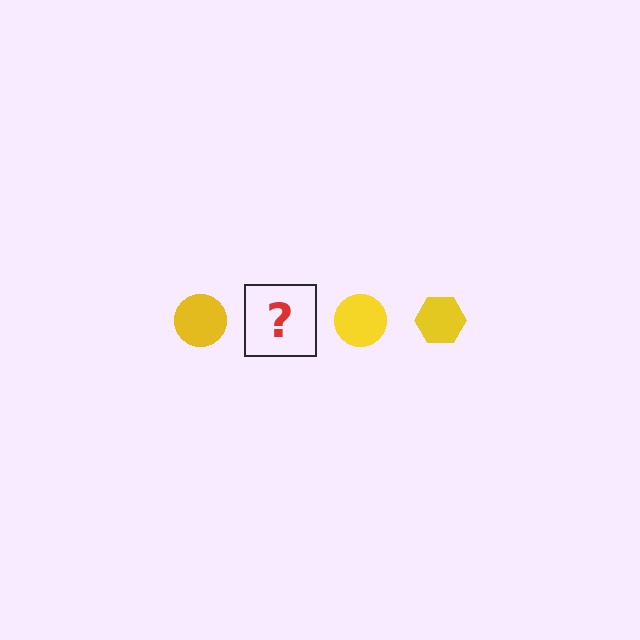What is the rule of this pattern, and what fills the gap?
The rule is that the pattern cycles through circle, hexagon shapes in yellow. The gap should be filled with a yellow hexagon.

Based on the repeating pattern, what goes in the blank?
The blank should be a yellow hexagon.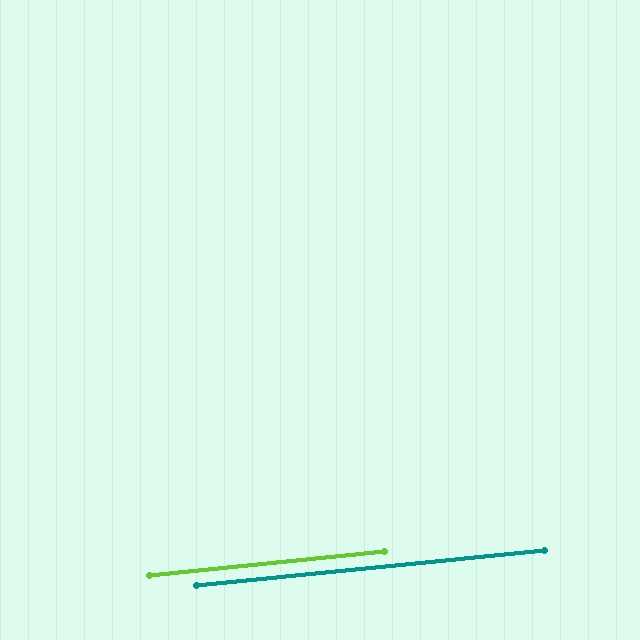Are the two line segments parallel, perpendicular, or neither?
Parallel — their directions differ by only 0.1°.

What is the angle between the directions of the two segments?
Approximately 0 degrees.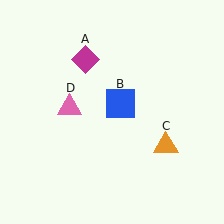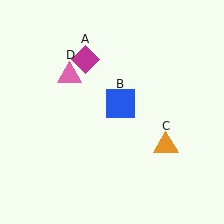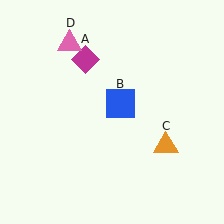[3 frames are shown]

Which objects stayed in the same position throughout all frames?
Magenta diamond (object A) and blue square (object B) and orange triangle (object C) remained stationary.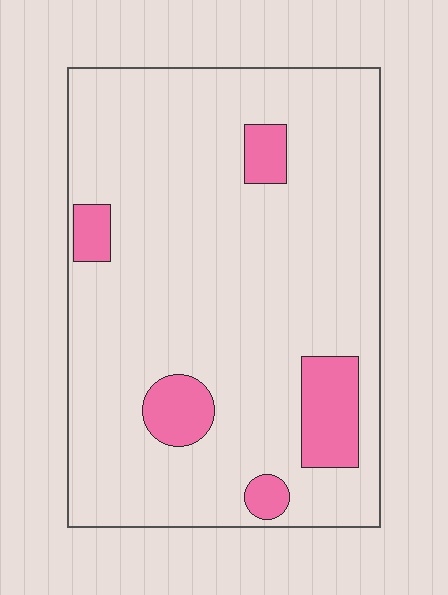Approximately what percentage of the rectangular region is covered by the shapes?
Approximately 10%.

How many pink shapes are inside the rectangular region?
5.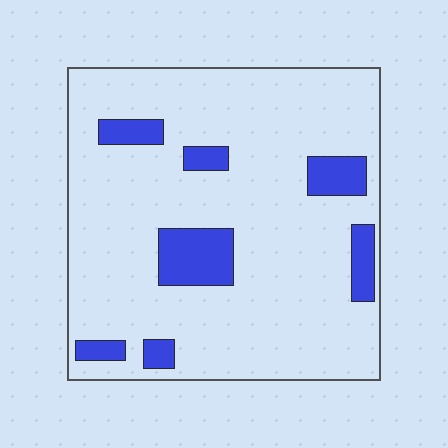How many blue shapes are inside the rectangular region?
7.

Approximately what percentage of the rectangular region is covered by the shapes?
Approximately 15%.